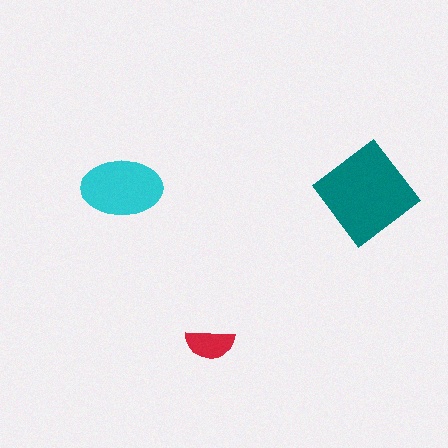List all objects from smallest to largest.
The red semicircle, the cyan ellipse, the teal diamond.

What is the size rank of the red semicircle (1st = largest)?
3rd.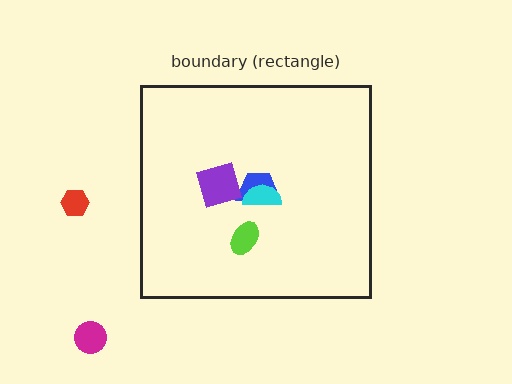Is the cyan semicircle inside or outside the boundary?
Inside.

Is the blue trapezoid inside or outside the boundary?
Inside.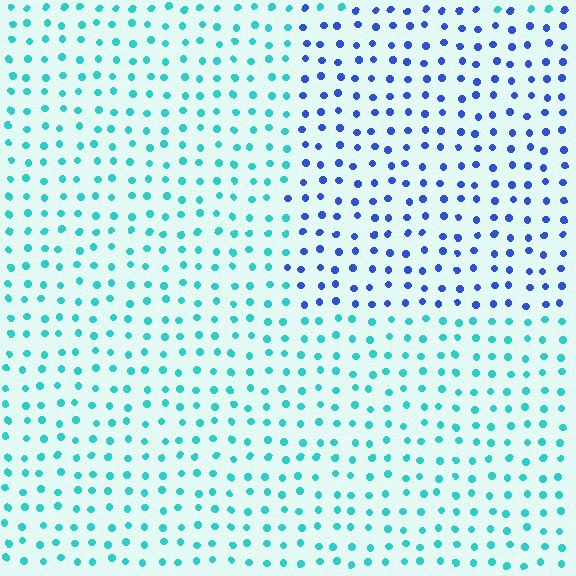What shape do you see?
I see a rectangle.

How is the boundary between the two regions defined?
The boundary is defined purely by a slight shift in hue (about 51 degrees). Spacing, size, and orientation are identical on both sides.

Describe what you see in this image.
The image is filled with small cyan elements in a uniform arrangement. A rectangle-shaped region is visible where the elements are tinted to a slightly different hue, forming a subtle color boundary.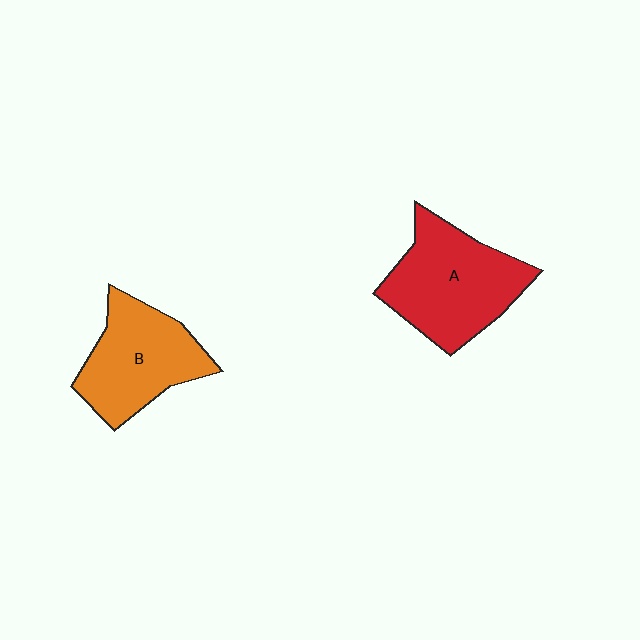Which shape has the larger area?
Shape A (red).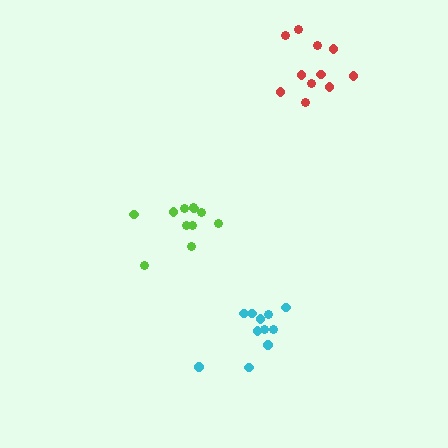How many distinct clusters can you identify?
There are 3 distinct clusters.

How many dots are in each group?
Group 1: 11 dots, Group 2: 11 dots, Group 3: 11 dots (33 total).